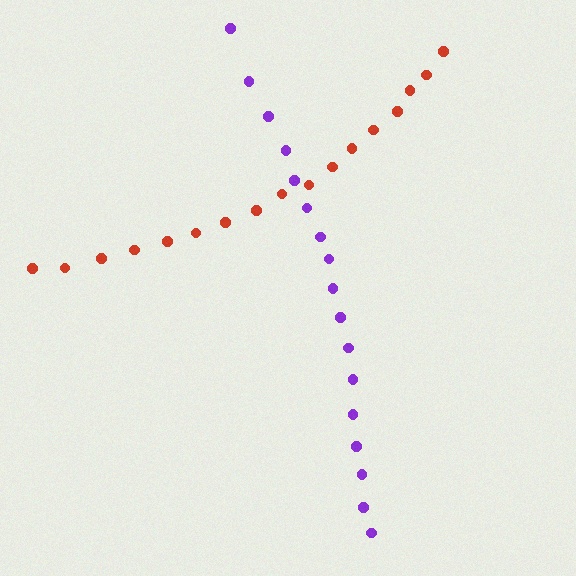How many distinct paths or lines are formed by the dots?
There are 2 distinct paths.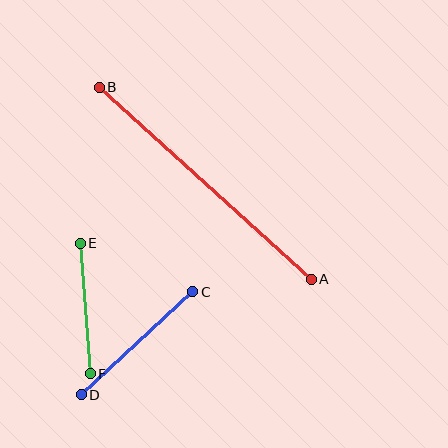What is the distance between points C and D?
The distance is approximately 152 pixels.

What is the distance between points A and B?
The distance is approximately 286 pixels.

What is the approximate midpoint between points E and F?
The midpoint is at approximately (85, 308) pixels.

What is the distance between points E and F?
The distance is approximately 131 pixels.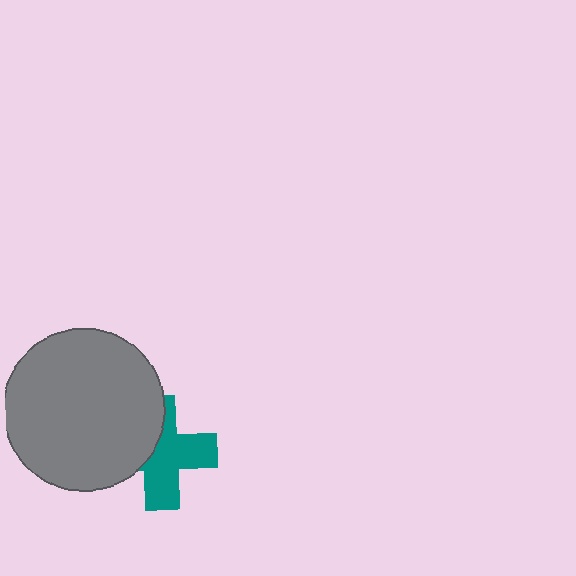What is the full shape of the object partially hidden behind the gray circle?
The partially hidden object is a teal cross.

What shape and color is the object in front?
The object in front is a gray circle.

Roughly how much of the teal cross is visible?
About half of it is visible (roughly 61%).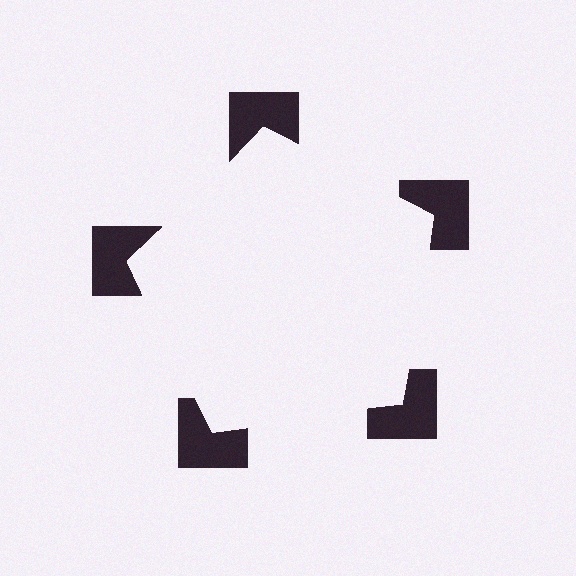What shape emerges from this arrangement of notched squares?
An illusory pentagon — its edges are inferred from the aligned wedge cuts in the notched squares, not physically drawn.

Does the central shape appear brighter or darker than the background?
It typically appears slightly brighter than the background, even though no actual brightness change is drawn.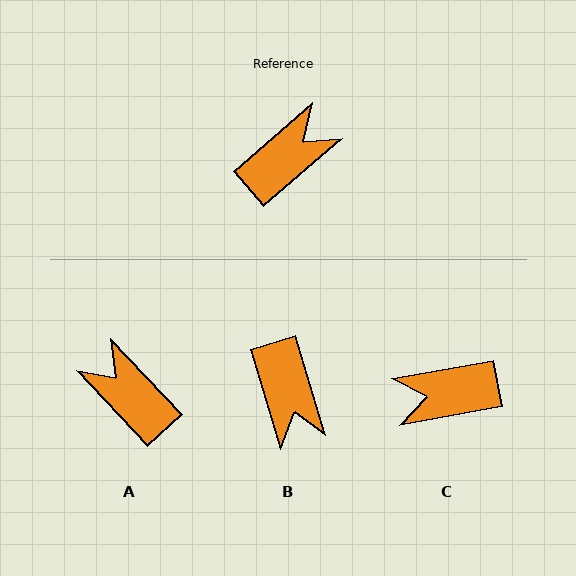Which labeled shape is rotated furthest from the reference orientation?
C, about 149 degrees away.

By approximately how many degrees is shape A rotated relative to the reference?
Approximately 92 degrees counter-clockwise.